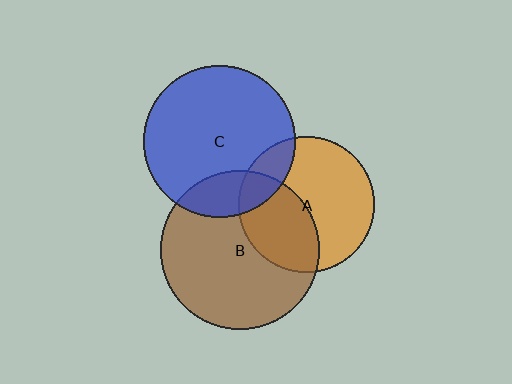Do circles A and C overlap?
Yes.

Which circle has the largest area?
Circle B (brown).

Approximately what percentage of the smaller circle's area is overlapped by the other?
Approximately 15%.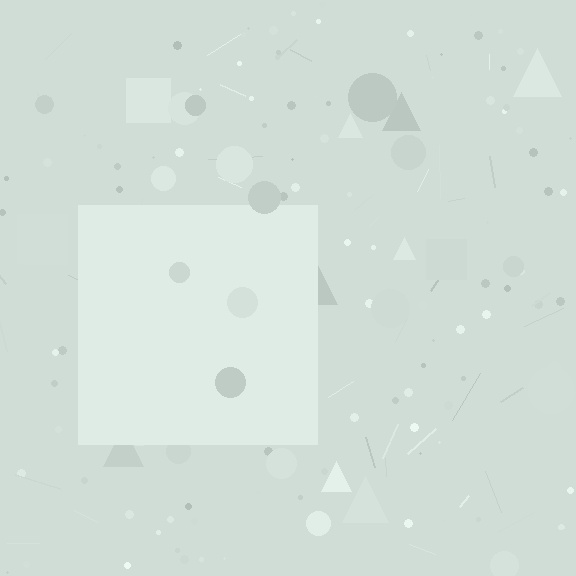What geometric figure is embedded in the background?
A square is embedded in the background.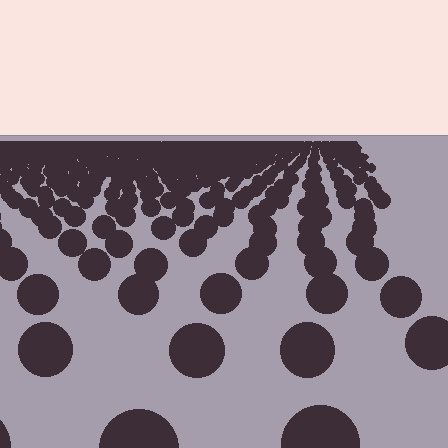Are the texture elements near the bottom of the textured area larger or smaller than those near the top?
Larger. Near the bottom, elements are closer to the viewer and appear at a bigger on-screen size.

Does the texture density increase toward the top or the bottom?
Density increases toward the top.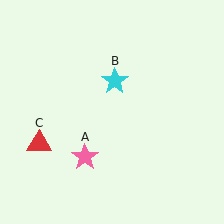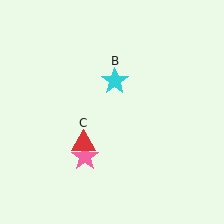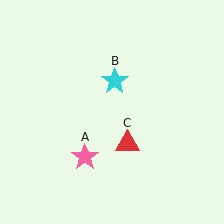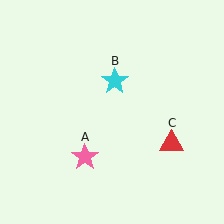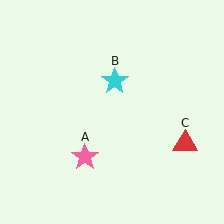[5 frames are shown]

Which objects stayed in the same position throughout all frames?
Pink star (object A) and cyan star (object B) remained stationary.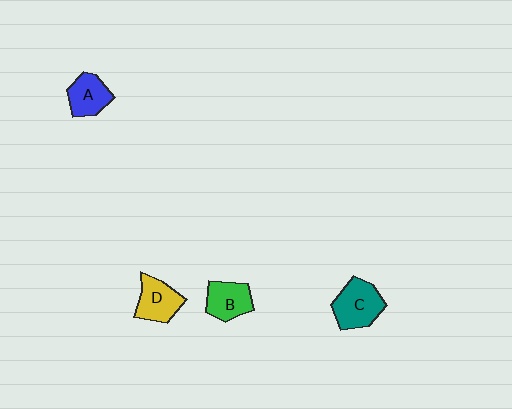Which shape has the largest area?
Shape C (teal).